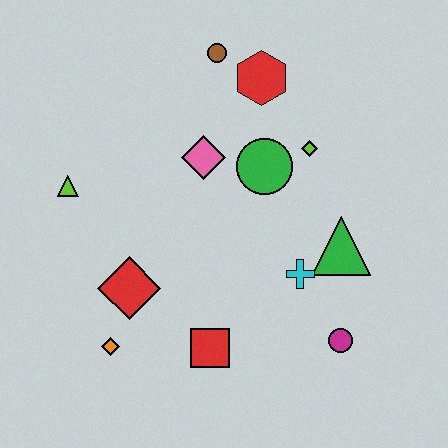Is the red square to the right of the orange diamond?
Yes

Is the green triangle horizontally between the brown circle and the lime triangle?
No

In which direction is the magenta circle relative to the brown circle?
The magenta circle is below the brown circle.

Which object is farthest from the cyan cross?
The lime triangle is farthest from the cyan cross.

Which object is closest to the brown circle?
The red hexagon is closest to the brown circle.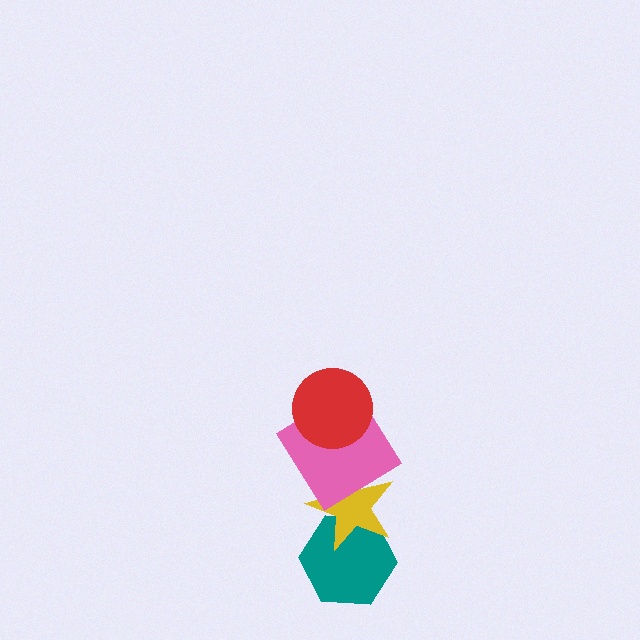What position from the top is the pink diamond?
The pink diamond is 2nd from the top.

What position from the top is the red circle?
The red circle is 1st from the top.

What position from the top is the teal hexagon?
The teal hexagon is 4th from the top.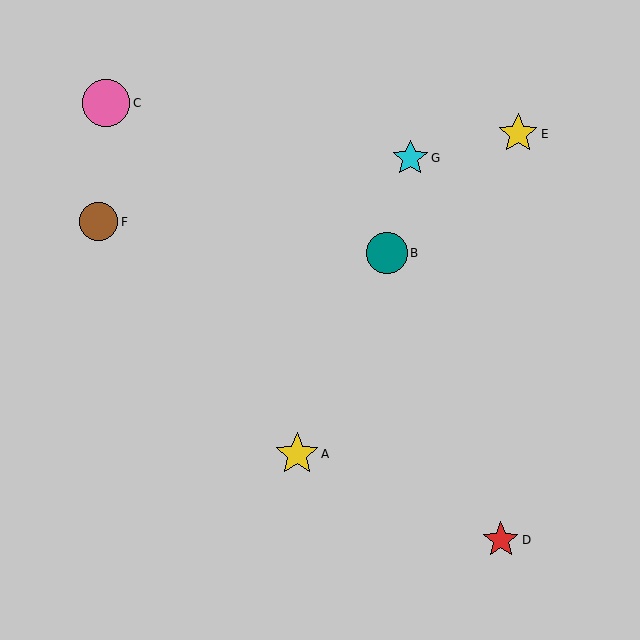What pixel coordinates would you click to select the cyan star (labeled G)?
Click at (410, 158) to select the cyan star G.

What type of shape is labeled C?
Shape C is a pink circle.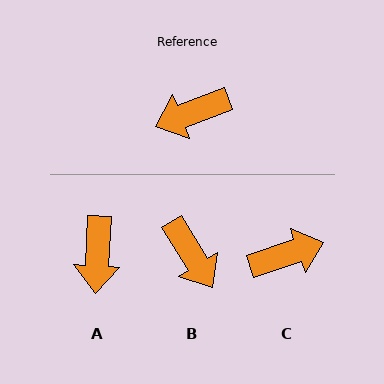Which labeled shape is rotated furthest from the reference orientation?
C, about 178 degrees away.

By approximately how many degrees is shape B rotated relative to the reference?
Approximately 101 degrees counter-clockwise.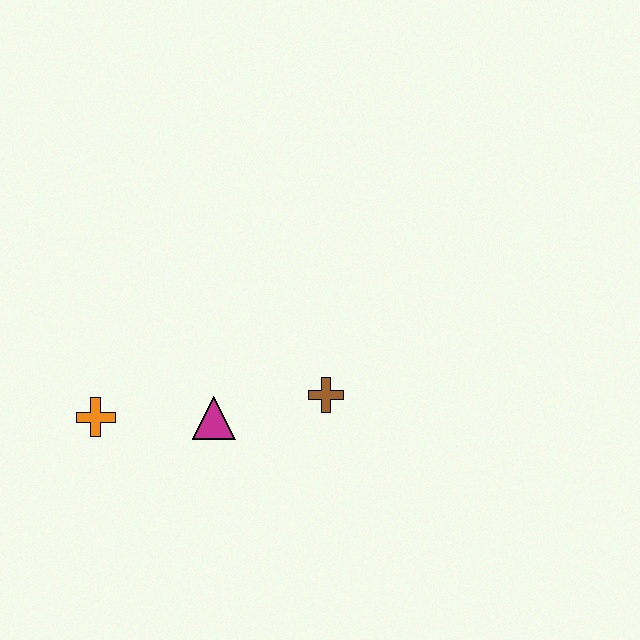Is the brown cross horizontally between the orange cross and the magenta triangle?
No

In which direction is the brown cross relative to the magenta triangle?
The brown cross is to the right of the magenta triangle.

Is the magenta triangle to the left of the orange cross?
No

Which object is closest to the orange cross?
The magenta triangle is closest to the orange cross.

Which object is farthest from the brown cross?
The orange cross is farthest from the brown cross.